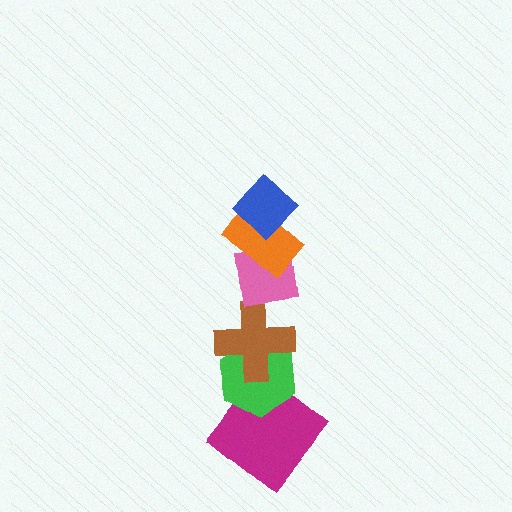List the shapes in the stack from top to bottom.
From top to bottom: the blue diamond, the orange rectangle, the pink square, the brown cross, the green hexagon, the magenta diamond.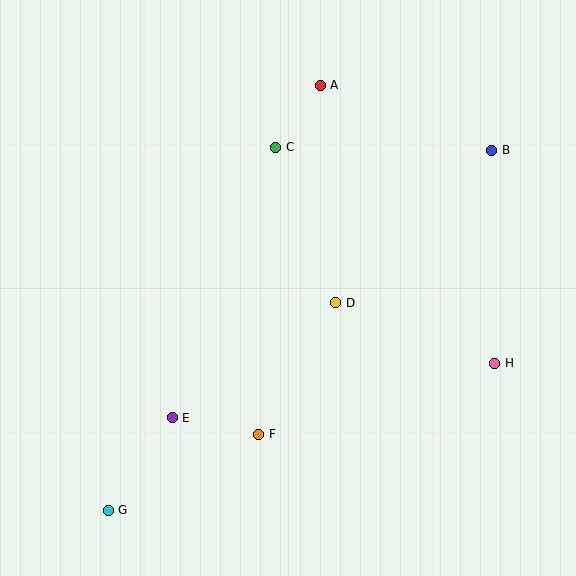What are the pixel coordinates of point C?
Point C is at (276, 147).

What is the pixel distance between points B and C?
The distance between B and C is 216 pixels.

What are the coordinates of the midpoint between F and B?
The midpoint between F and B is at (375, 292).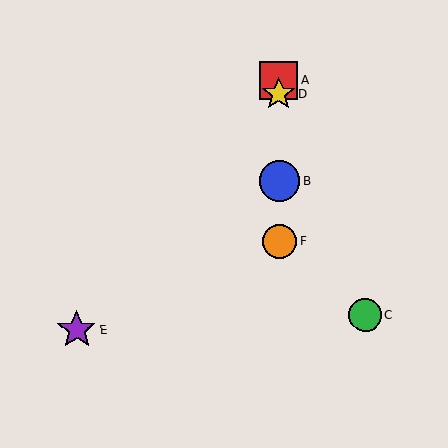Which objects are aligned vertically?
Objects A, B, D, F are aligned vertically.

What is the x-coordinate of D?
Object D is at x≈279.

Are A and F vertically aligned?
Yes, both are at x≈279.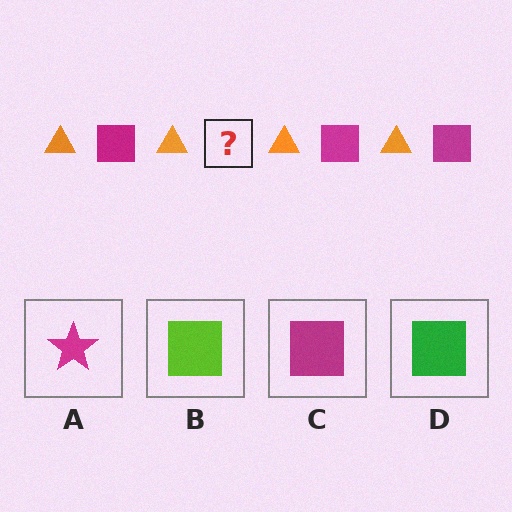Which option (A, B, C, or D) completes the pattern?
C.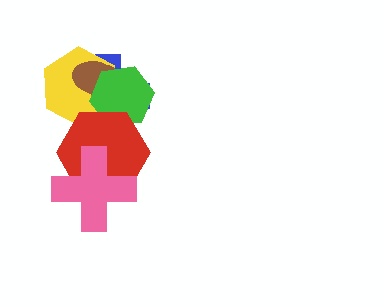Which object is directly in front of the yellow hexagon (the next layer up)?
The brown ellipse is directly in front of the yellow hexagon.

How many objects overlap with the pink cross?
1 object overlaps with the pink cross.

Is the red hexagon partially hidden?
Yes, it is partially covered by another shape.